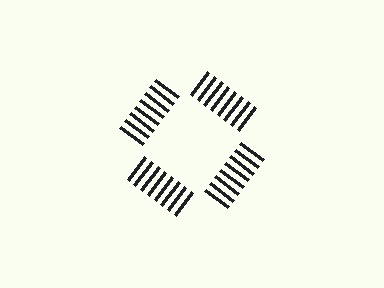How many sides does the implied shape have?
4 sides — the line-ends trace a square.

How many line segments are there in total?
32 — 8 along each of the 4 edges.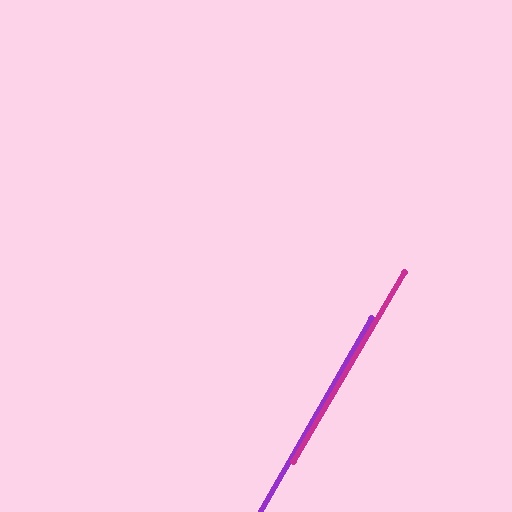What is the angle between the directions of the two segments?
Approximately 1 degree.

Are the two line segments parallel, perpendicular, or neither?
Parallel — their directions differ by only 0.6°.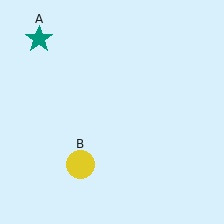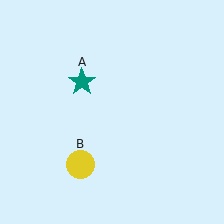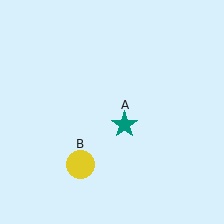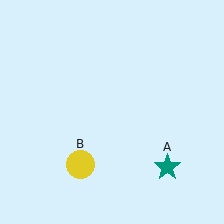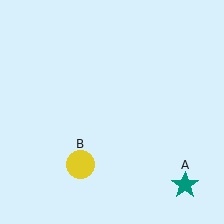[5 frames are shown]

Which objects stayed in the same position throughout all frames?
Yellow circle (object B) remained stationary.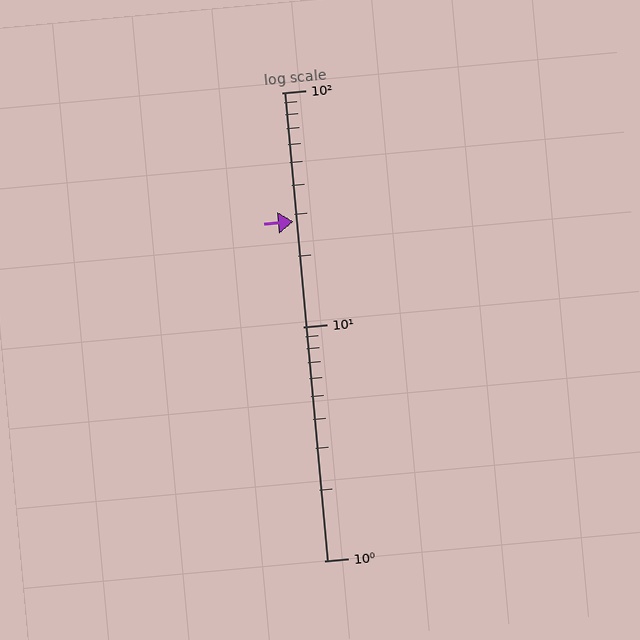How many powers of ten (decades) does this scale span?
The scale spans 2 decades, from 1 to 100.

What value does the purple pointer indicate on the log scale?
The pointer indicates approximately 28.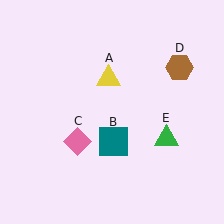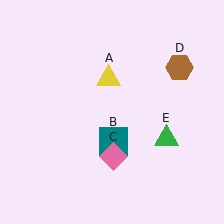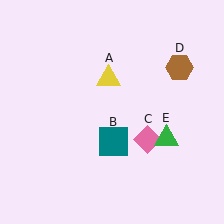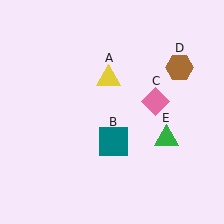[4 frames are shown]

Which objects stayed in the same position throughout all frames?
Yellow triangle (object A) and teal square (object B) and brown hexagon (object D) and green triangle (object E) remained stationary.